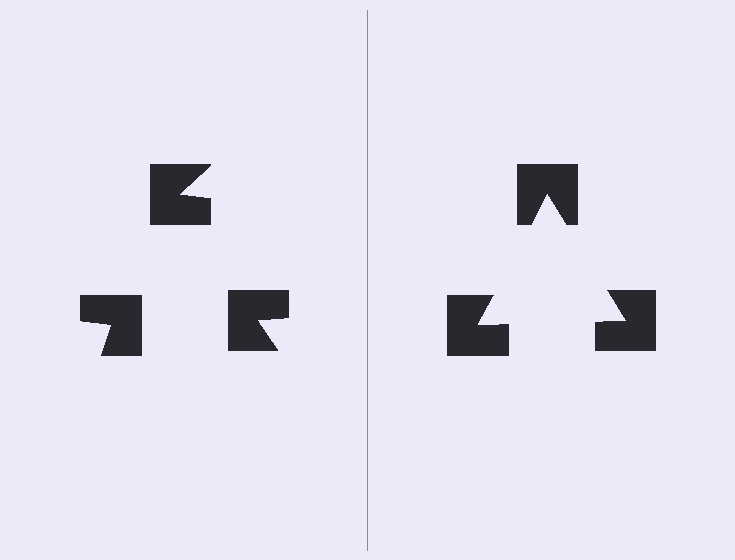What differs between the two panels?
The notched squares are positioned identically on both sides; only the wedge orientations differ. On the right they align to a triangle; on the left they are misaligned.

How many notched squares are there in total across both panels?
6 — 3 on each side.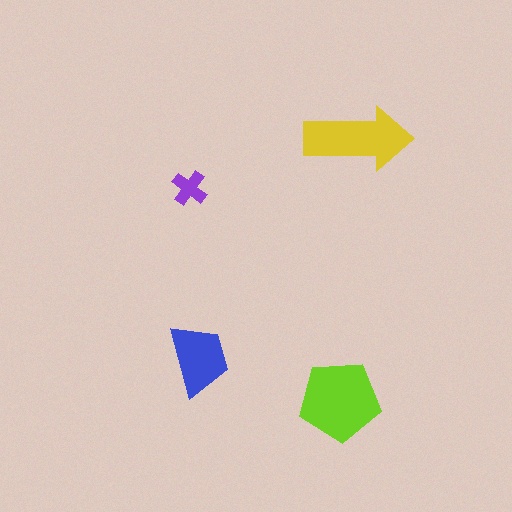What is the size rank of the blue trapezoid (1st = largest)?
3rd.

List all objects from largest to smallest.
The lime pentagon, the yellow arrow, the blue trapezoid, the purple cross.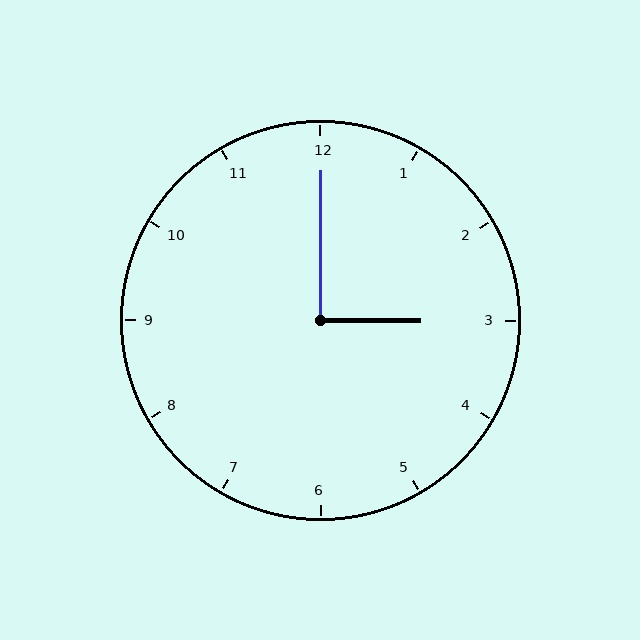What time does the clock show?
3:00.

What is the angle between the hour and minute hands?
Approximately 90 degrees.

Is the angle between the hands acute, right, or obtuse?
It is right.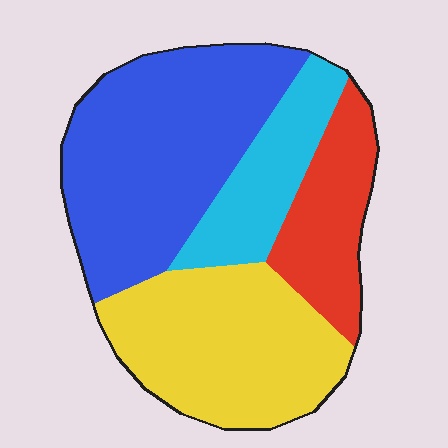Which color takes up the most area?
Blue, at roughly 40%.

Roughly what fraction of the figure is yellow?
Yellow takes up between a quarter and a half of the figure.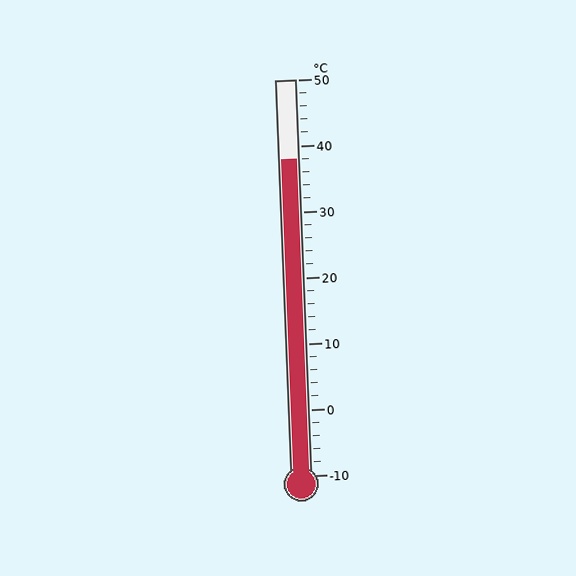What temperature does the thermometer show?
The thermometer shows approximately 38°C.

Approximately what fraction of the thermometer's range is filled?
The thermometer is filled to approximately 80% of its range.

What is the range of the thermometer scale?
The thermometer scale ranges from -10°C to 50°C.